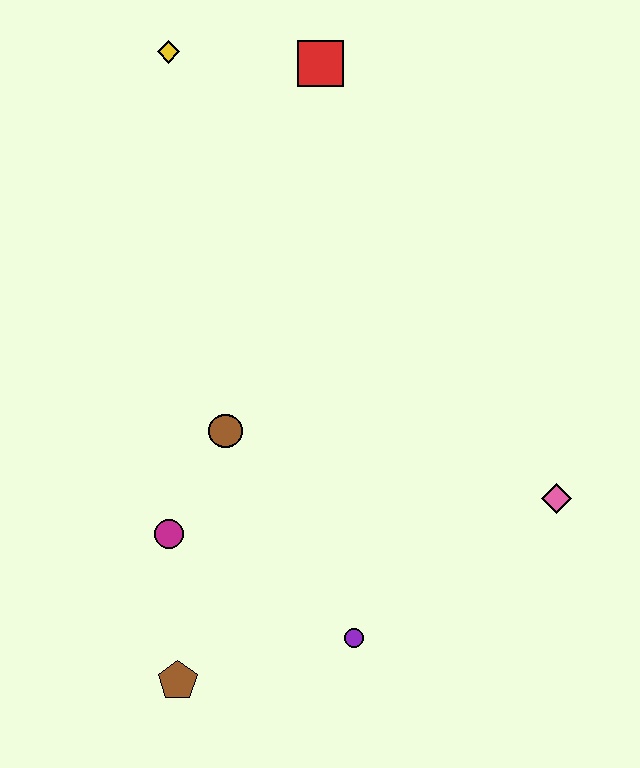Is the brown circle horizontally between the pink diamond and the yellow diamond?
Yes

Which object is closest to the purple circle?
The brown pentagon is closest to the purple circle.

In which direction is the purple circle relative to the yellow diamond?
The purple circle is below the yellow diamond.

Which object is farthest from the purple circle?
The yellow diamond is farthest from the purple circle.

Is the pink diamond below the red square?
Yes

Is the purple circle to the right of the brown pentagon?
Yes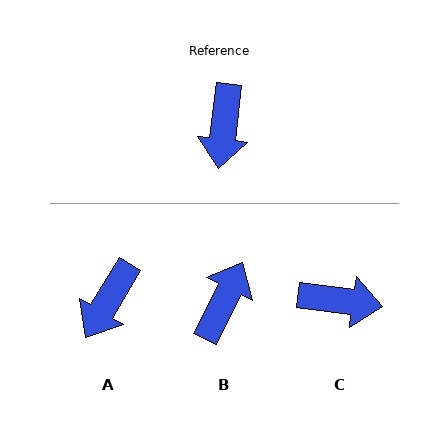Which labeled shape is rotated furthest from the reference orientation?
B, about 161 degrees away.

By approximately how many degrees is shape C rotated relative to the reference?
Approximately 89 degrees counter-clockwise.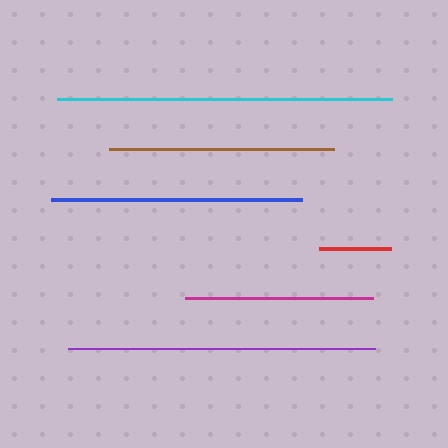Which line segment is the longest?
The cyan line is the longest at approximately 335 pixels.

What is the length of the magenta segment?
The magenta segment is approximately 188 pixels long.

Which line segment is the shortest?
The red line is the shortest at approximately 72 pixels.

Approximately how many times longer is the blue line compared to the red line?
The blue line is approximately 3.5 times the length of the red line.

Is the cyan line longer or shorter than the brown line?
The cyan line is longer than the brown line.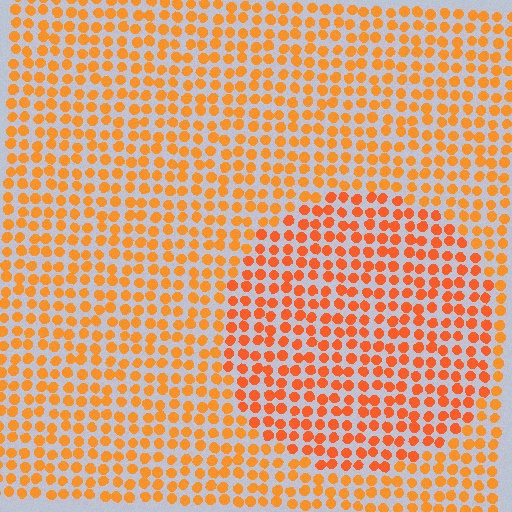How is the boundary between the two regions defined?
The boundary is defined purely by a slight shift in hue (about 16 degrees). Spacing, size, and orientation are identical on both sides.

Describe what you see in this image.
The image is filled with small orange elements in a uniform arrangement. A circle-shaped region is visible where the elements are tinted to a slightly different hue, forming a subtle color boundary.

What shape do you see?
I see a circle.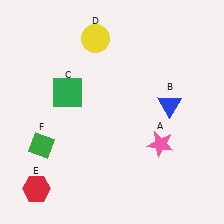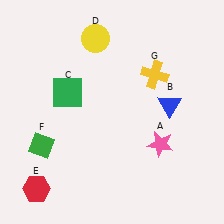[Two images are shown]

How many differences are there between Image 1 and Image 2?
There is 1 difference between the two images.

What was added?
A yellow cross (G) was added in Image 2.